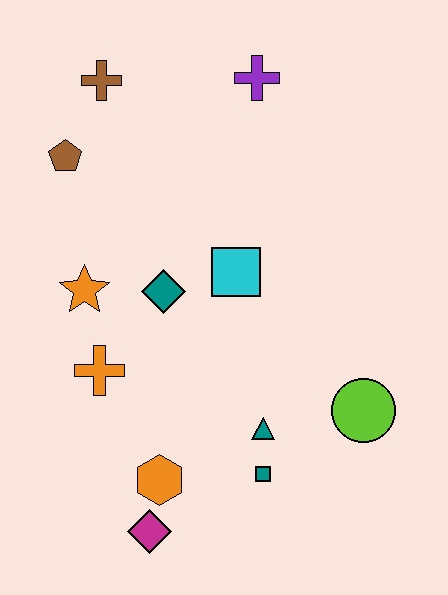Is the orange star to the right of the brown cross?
No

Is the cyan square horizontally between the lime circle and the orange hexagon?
Yes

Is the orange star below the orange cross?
No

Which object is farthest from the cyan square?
The magenta diamond is farthest from the cyan square.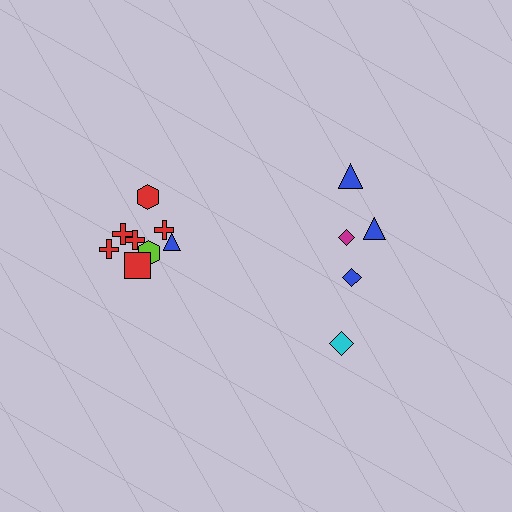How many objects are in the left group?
There are 8 objects.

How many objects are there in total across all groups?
There are 13 objects.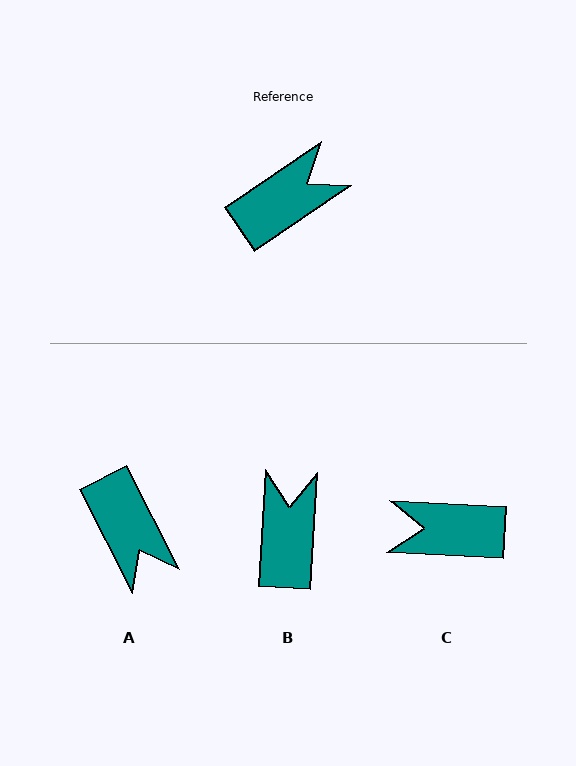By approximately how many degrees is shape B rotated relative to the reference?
Approximately 52 degrees counter-clockwise.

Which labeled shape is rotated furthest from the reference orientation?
C, about 143 degrees away.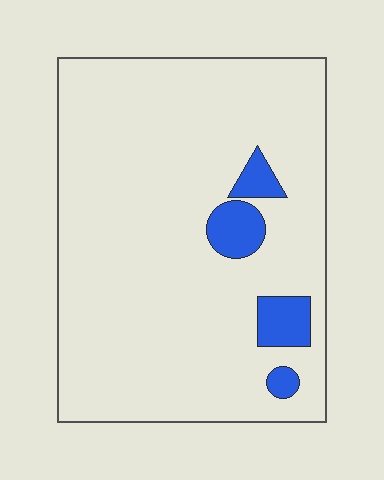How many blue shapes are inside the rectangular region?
4.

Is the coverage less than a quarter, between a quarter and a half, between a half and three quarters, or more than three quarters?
Less than a quarter.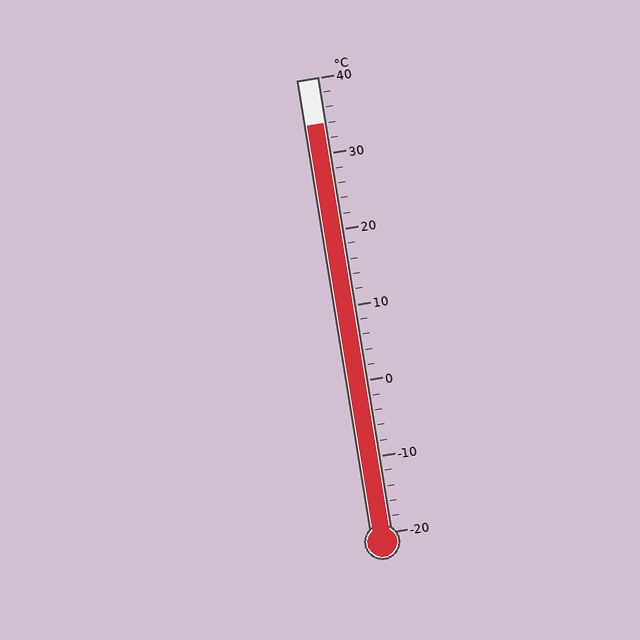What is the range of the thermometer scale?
The thermometer scale ranges from -20°C to 40°C.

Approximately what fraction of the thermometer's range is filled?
The thermometer is filled to approximately 90% of its range.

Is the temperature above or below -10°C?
The temperature is above -10°C.